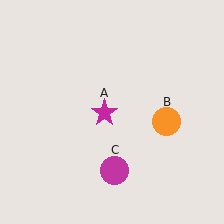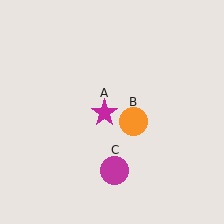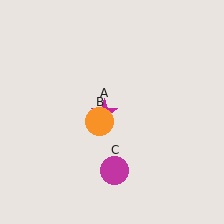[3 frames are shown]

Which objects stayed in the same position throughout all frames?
Magenta star (object A) and magenta circle (object C) remained stationary.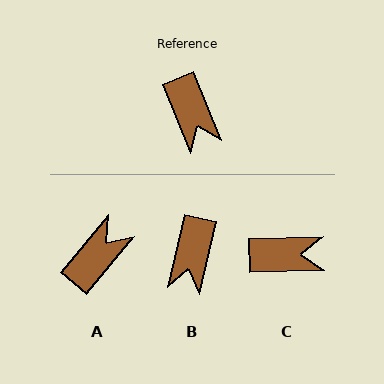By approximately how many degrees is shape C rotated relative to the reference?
Approximately 70 degrees counter-clockwise.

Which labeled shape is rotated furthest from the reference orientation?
A, about 118 degrees away.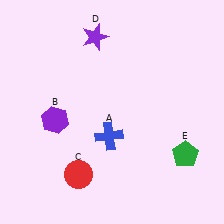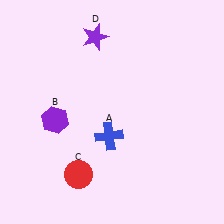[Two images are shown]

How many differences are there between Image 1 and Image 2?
There is 1 difference between the two images.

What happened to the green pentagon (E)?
The green pentagon (E) was removed in Image 2. It was in the bottom-right area of Image 1.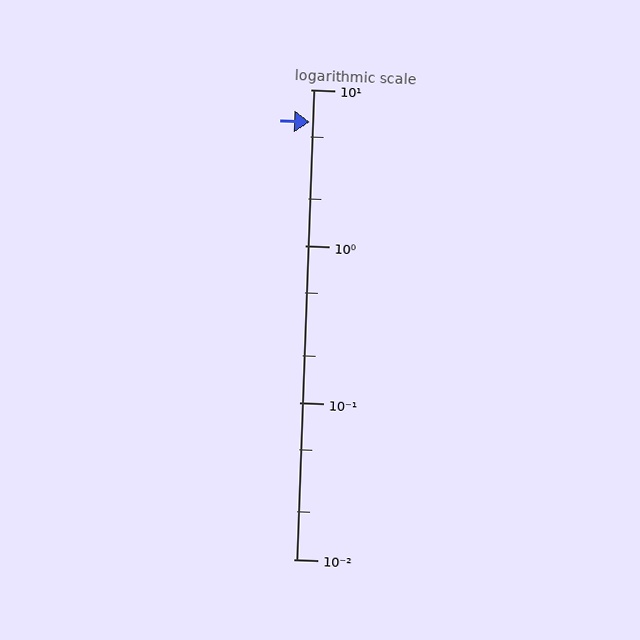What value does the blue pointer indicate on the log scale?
The pointer indicates approximately 6.2.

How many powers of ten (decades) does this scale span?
The scale spans 3 decades, from 0.01 to 10.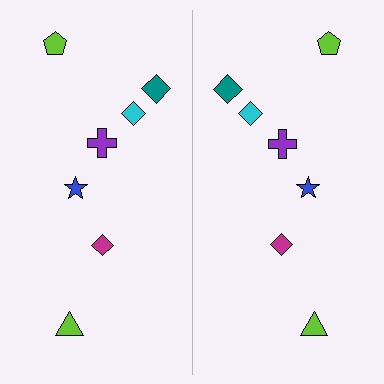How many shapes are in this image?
There are 14 shapes in this image.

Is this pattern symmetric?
Yes, this pattern has bilateral (reflection) symmetry.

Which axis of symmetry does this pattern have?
The pattern has a vertical axis of symmetry running through the center of the image.